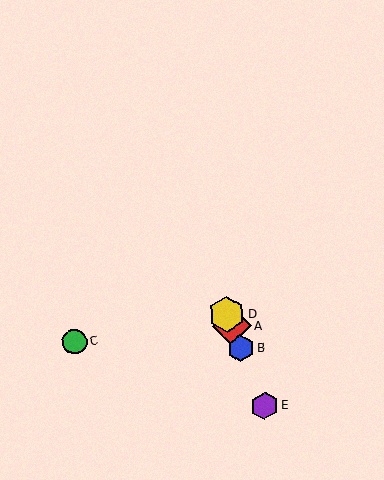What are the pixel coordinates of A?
Object A is at (232, 327).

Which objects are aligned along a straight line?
Objects A, B, D, E are aligned along a straight line.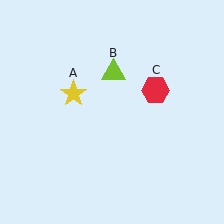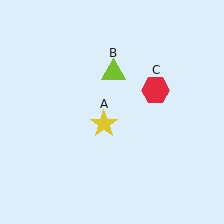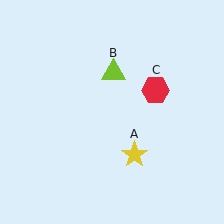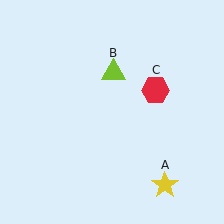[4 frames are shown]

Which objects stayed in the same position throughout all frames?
Lime triangle (object B) and red hexagon (object C) remained stationary.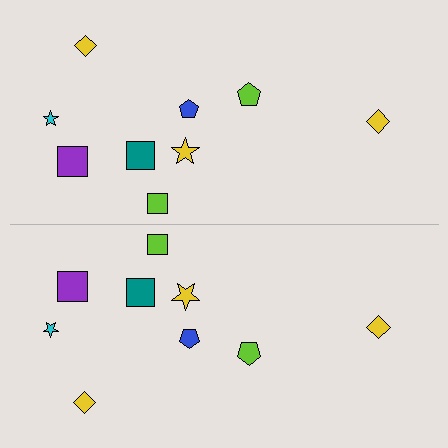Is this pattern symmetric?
Yes, this pattern has bilateral (reflection) symmetry.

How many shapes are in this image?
There are 18 shapes in this image.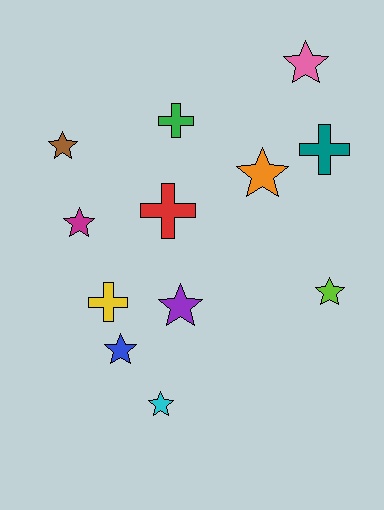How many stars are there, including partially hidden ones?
There are 8 stars.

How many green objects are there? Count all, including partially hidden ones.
There is 1 green object.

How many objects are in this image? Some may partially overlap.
There are 12 objects.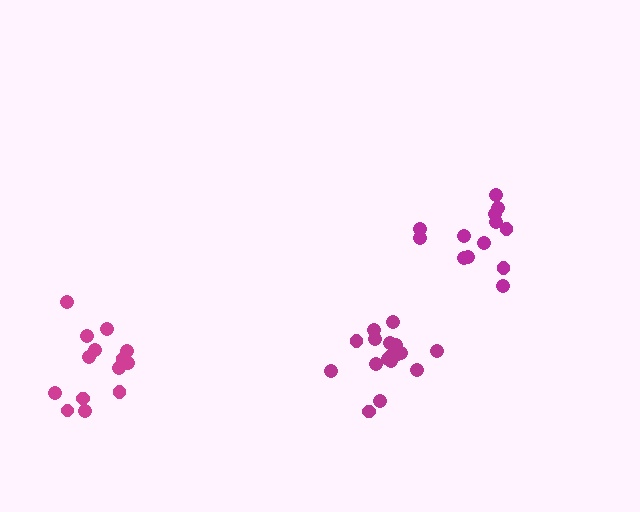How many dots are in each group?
Group 1: 17 dots, Group 2: 14 dots, Group 3: 13 dots (44 total).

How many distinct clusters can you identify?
There are 3 distinct clusters.